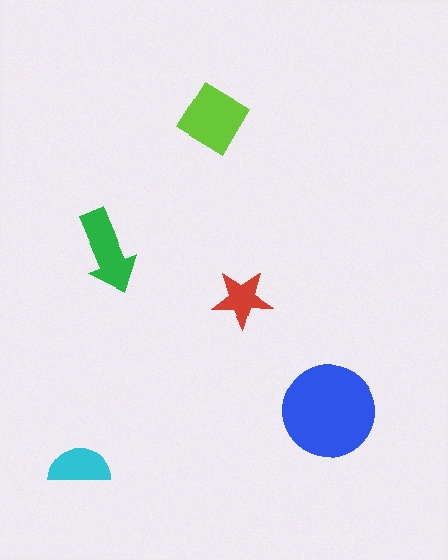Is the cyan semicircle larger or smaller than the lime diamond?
Smaller.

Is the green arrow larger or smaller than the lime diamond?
Smaller.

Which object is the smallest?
The red star.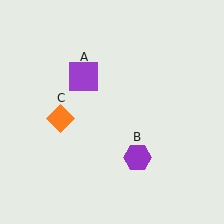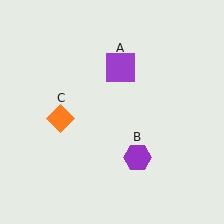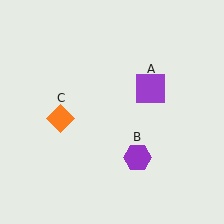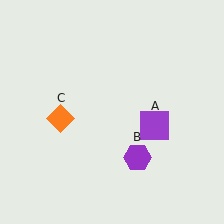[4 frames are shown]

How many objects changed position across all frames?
1 object changed position: purple square (object A).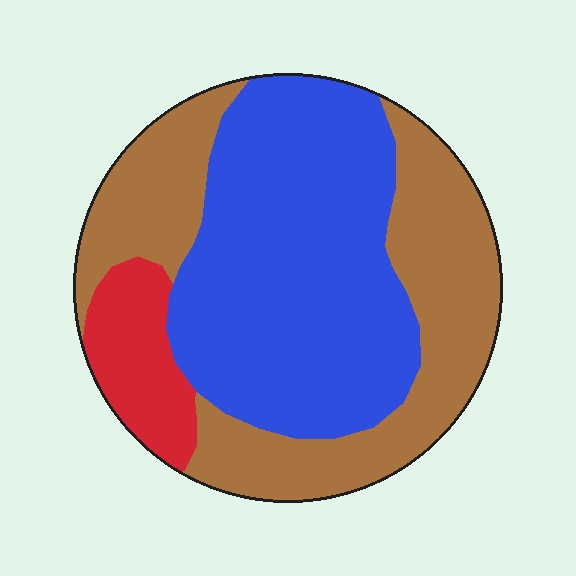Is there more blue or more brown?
Blue.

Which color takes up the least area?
Red, at roughly 10%.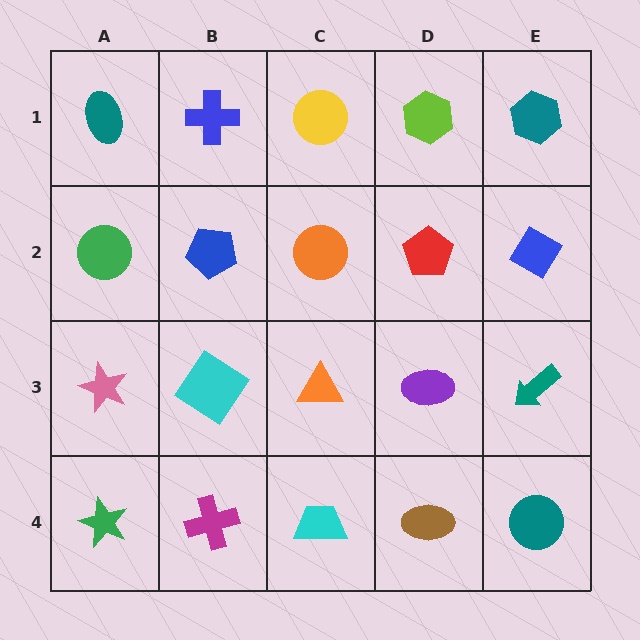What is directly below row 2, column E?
A teal arrow.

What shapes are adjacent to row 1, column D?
A red pentagon (row 2, column D), a yellow circle (row 1, column C), a teal hexagon (row 1, column E).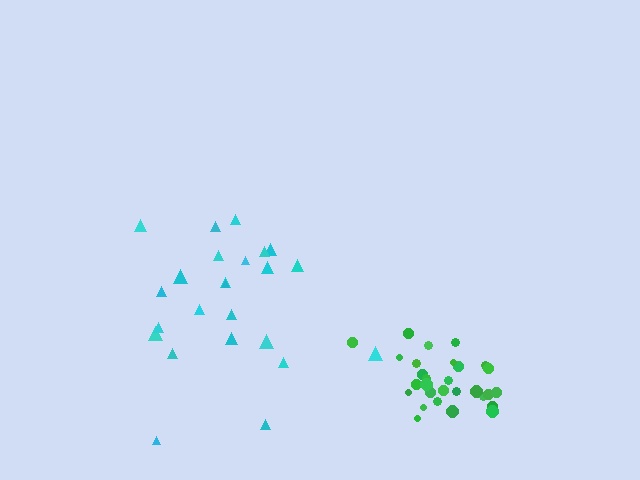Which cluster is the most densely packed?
Green.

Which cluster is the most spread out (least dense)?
Cyan.